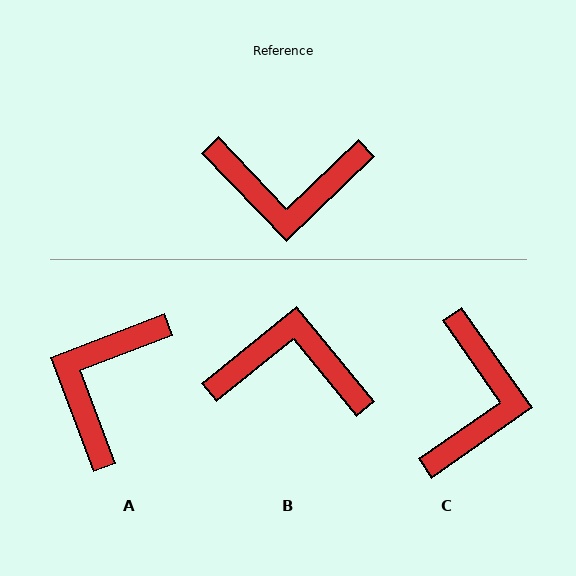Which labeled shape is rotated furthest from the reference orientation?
B, about 175 degrees away.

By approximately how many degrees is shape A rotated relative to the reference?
Approximately 113 degrees clockwise.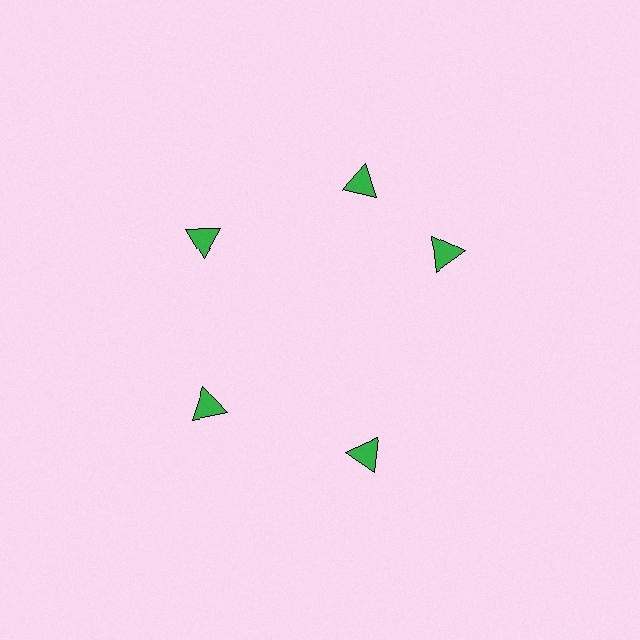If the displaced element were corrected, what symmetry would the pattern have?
It would have 5-fold rotational symmetry — the pattern would map onto itself every 72 degrees.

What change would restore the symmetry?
The symmetry would be restored by rotating it back into even spacing with its neighbors so that all 5 triangles sit at equal angles and equal distance from the center.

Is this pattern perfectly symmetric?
No. The 5 green triangles are arranged in a ring, but one element near the 3 o'clock position is rotated out of alignment along the ring, breaking the 5-fold rotational symmetry.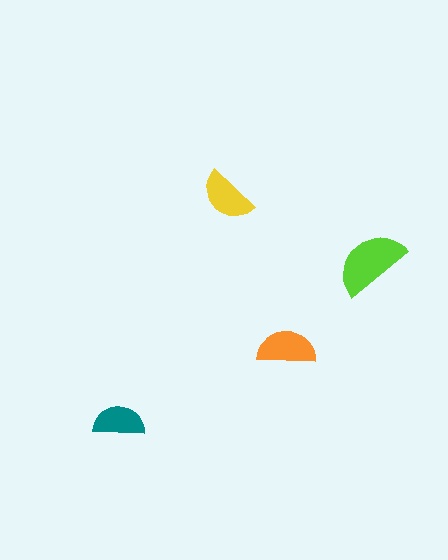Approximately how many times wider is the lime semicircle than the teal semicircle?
About 1.5 times wider.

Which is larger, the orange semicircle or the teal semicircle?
The orange one.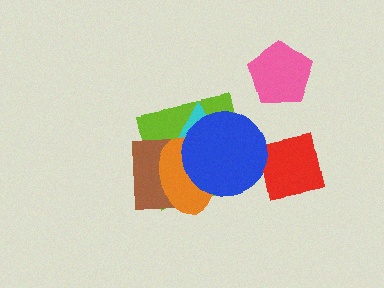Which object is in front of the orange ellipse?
The blue circle is in front of the orange ellipse.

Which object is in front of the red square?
The blue circle is in front of the red square.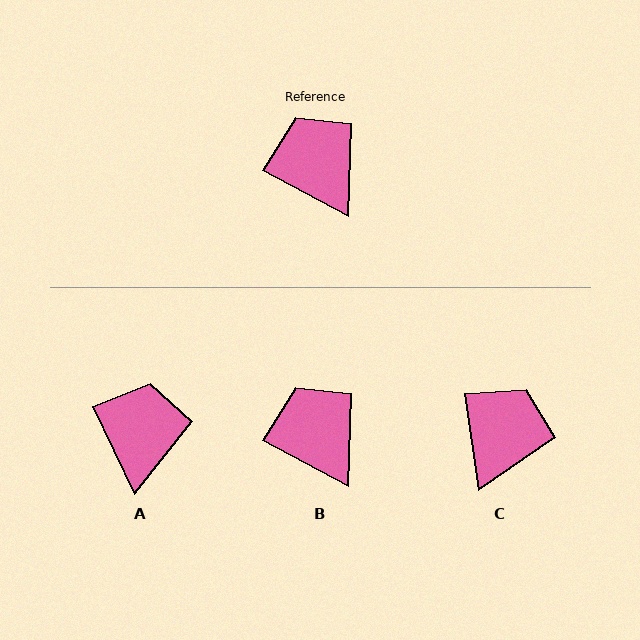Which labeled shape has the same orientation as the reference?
B.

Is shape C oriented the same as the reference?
No, it is off by about 54 degrees.